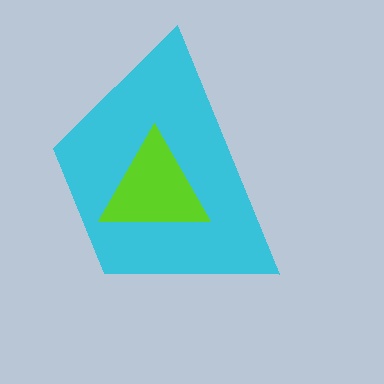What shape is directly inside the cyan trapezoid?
The lime triangle.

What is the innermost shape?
The lime triangle.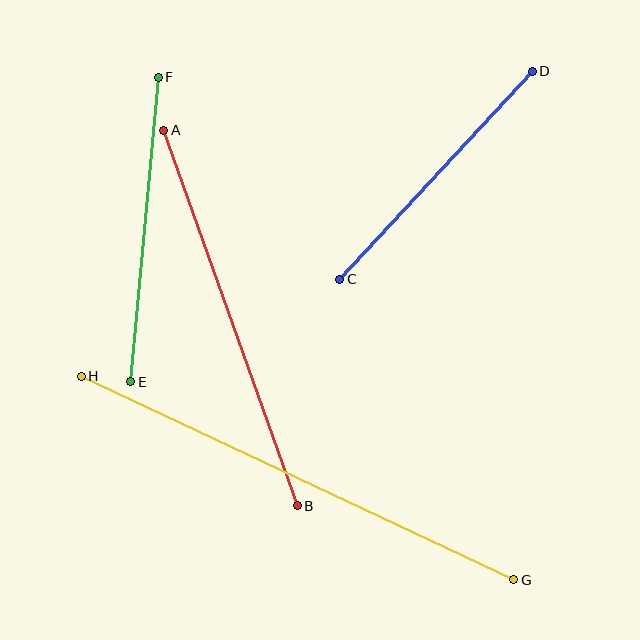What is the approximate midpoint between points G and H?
The midpoint is at approximately (297, 478) pixels.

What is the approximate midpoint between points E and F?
The midpoint is at approximately (144, 229) pixels.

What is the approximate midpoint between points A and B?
The midpoint is at approximately (230, 318) pixels.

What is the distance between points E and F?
The distance is approximately 306 pixels.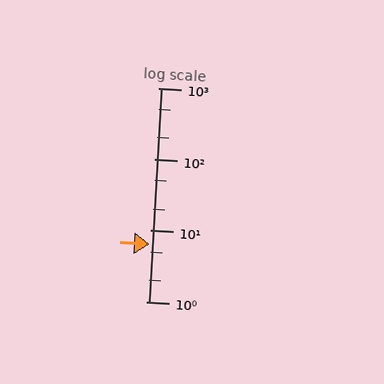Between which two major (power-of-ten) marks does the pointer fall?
The pointer is between 1 and 10.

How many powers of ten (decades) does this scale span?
The scale spans 3 decades, from 1 to 1000.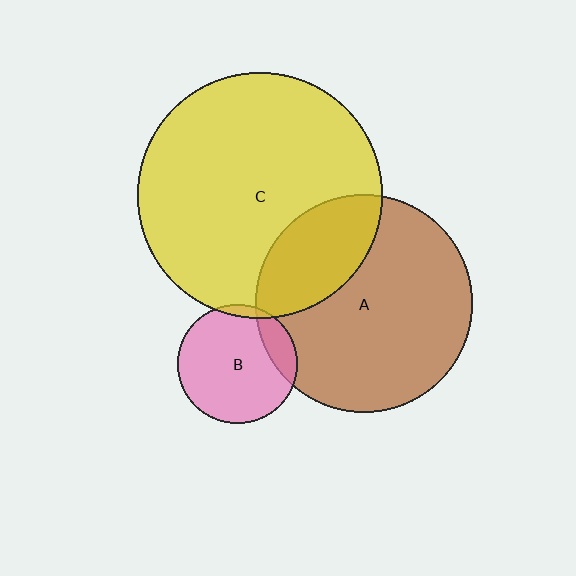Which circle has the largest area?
Circle C (yellow).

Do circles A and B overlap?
Yes.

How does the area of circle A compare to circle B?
Approximately 3.3 times.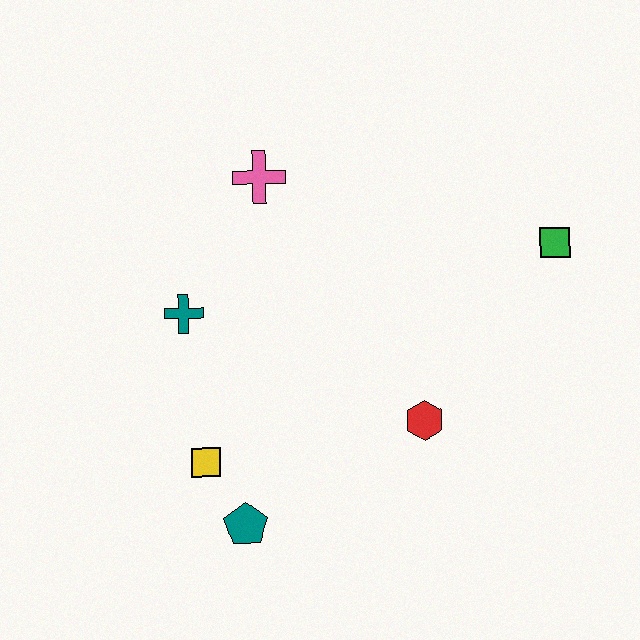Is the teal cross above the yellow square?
Yes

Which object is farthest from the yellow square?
The green square is farthest from the yellow square.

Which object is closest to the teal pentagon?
The yellow square is closest to the teal pentagon.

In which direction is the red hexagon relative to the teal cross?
The red hexagon is to the right of the teal cross.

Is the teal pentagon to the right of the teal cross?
Yes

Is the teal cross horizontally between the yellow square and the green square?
No